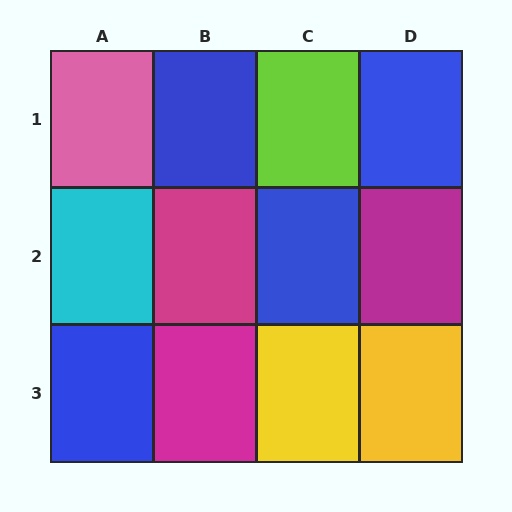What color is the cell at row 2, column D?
Magenta.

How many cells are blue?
4 cells are blue.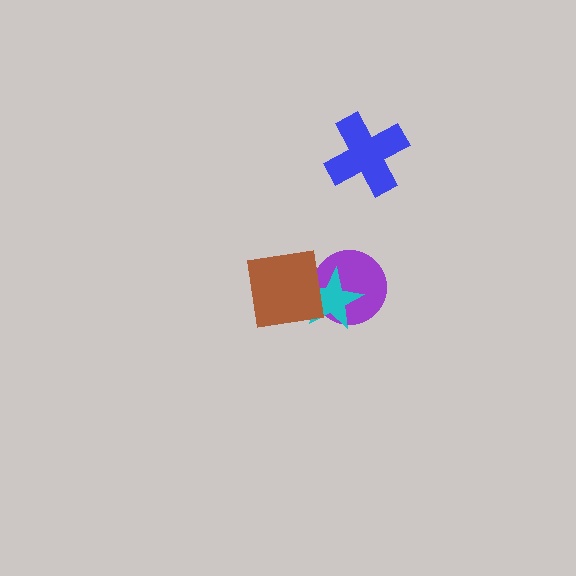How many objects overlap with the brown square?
2 objects overlap with the brown square.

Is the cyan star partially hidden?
Yes, it is partially covered by another shape.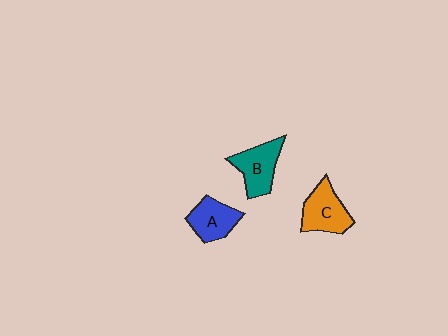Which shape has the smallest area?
Shape A (blue).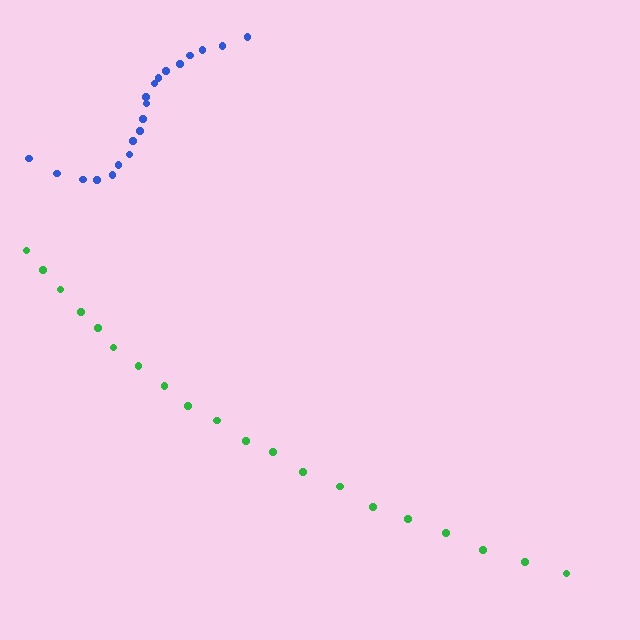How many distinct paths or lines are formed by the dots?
There are 2 distinct paths.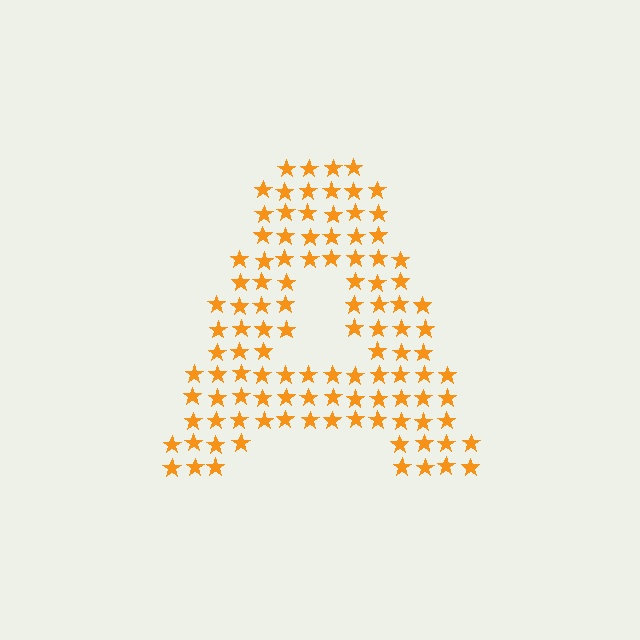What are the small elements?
The small elements are stars.